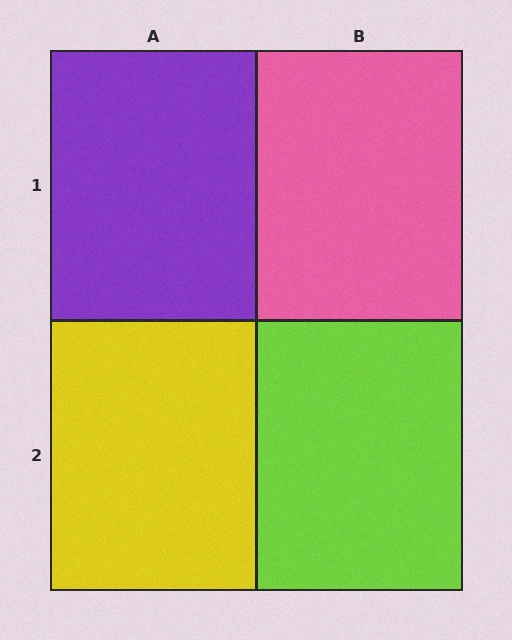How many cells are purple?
1 cell is purple.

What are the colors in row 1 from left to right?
Purple, pink.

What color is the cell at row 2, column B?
Lime.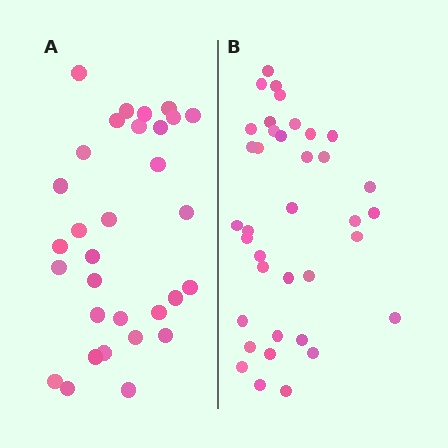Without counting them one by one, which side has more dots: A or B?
Region B (the right region) has more dots.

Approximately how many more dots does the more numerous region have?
Region B has about 6 more dots than region A.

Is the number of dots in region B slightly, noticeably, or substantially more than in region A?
Region B has only slightly more — the two regions are fairly close. The ratio is roughly 1.2 to 1.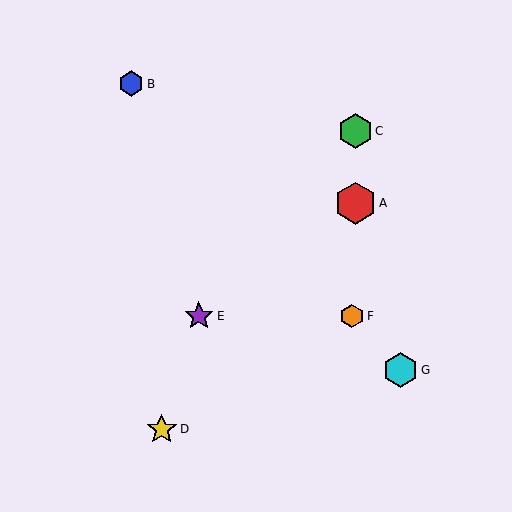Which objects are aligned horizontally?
Objects E, F are aligned horizontally.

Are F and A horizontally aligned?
No, F is at y≈316 and A is at y≈203.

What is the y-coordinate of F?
Object F is at y≈316.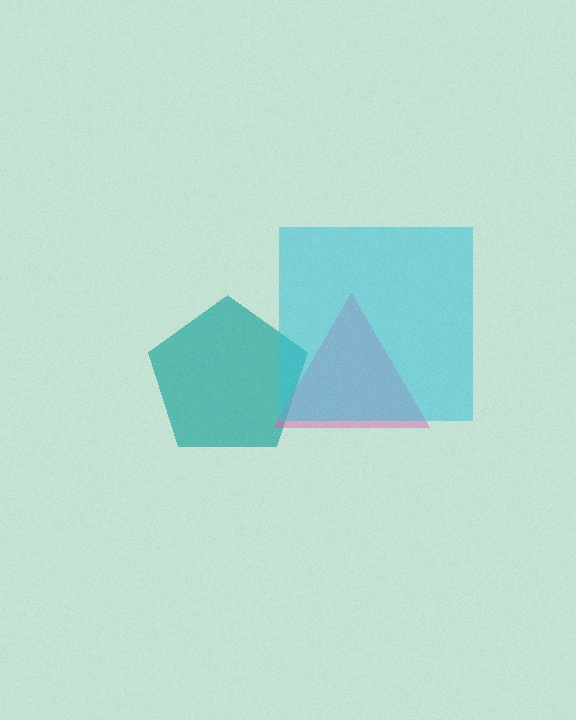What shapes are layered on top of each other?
The layered shapes are: a teal pentagon, a pink triangle, a cyan square.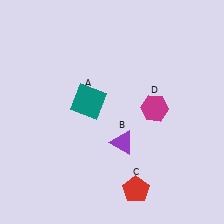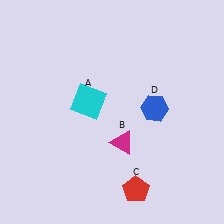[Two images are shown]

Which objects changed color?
A changed from teal to cyan. B changed from purple to magenta. D changed from magenta to blue.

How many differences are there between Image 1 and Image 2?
There are 3 differences between the two images.